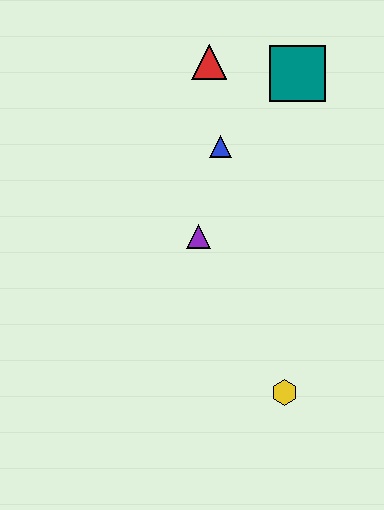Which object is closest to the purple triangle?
The blue triangle is closest to the purple triangle.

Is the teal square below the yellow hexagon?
No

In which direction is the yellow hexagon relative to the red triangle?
The yellow hexagon is below the red triangle.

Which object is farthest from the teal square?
The yellow hexagon is farthest from the teal square.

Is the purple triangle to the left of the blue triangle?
Yes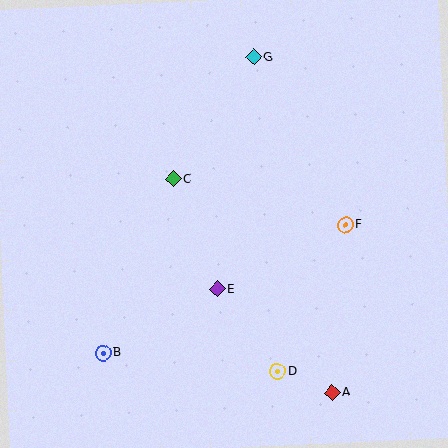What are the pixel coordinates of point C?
Point C is at (173, 179).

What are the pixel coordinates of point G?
Point G is at (254, 57).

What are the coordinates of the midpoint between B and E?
The midpoint between B and E is at (160, 321).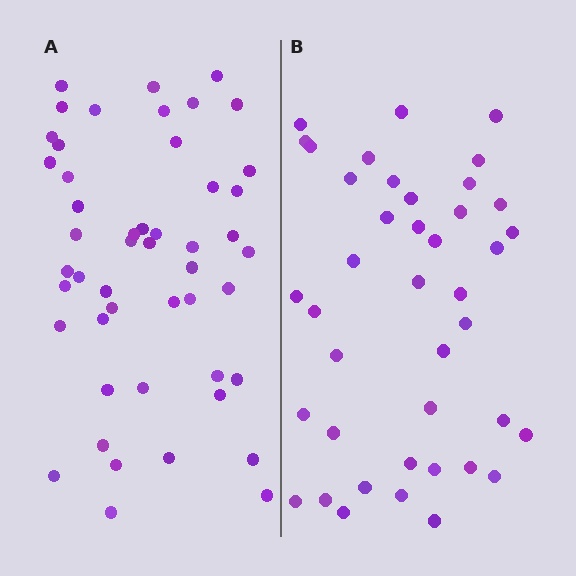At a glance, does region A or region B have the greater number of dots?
Region A (the left region) has more dots.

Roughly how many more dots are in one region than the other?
Region A has roughly 8 or so more dots than region B.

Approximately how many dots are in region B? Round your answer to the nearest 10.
About 40 dots. (The exact count is 41, which rounds to 40.)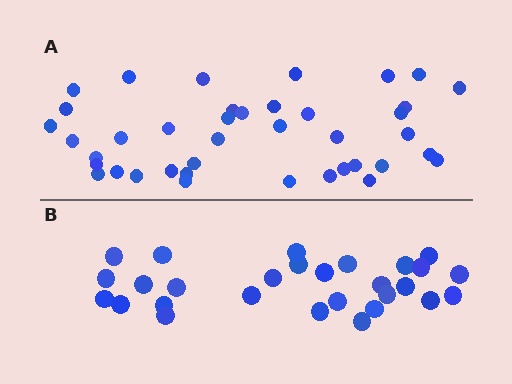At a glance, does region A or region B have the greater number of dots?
Region A (the top region) has more dots.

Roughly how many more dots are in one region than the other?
Region A has roughly 12 or so more dots than region B.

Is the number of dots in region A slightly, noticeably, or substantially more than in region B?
Region A has noticeably more, but not dramatically so. The ratio is roughly 1.4 to 1.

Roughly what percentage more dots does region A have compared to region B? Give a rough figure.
About 45% more.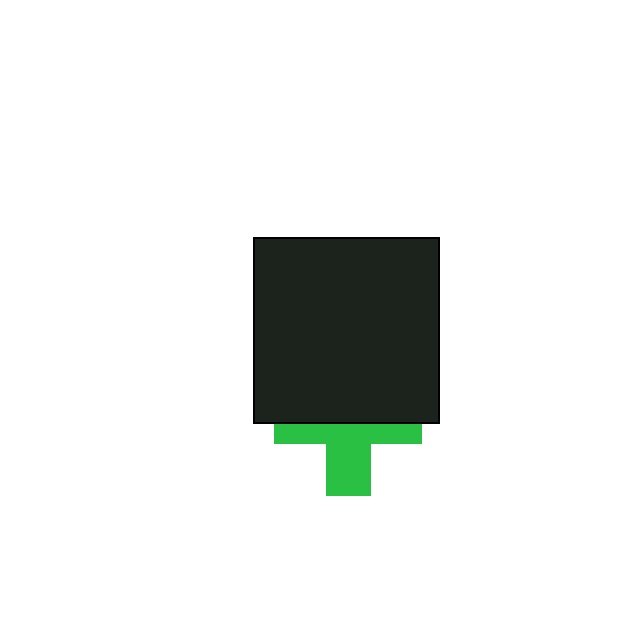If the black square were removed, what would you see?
You would see the complete green cross.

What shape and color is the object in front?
The object in front is a black square.